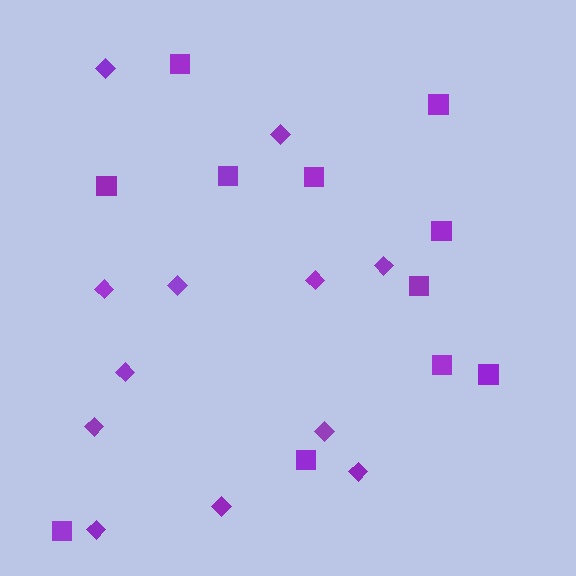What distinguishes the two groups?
There are 2 groups: one group of squares (11) and one group of diamonds (12).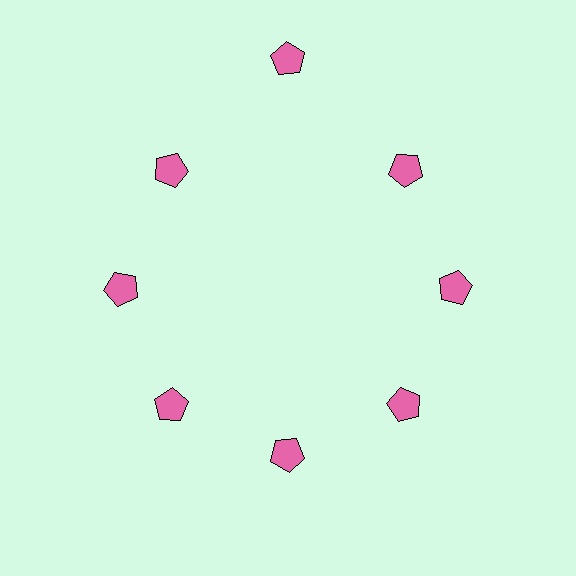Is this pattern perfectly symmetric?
No. The 8 pink pentagons are arranged in a ring, but one element near the 12 o'clock position is pushed outward from the center, breaking the 8-fold rotational symmetry.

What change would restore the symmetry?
The symmetry would be restored by moving it inward, back onto the ring so that all 8 pentagons sit at equal angles and equal distance from the center.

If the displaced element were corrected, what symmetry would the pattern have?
It would have 8-fold rotational symmetry — the pattern would map onto itself every 45 degrees.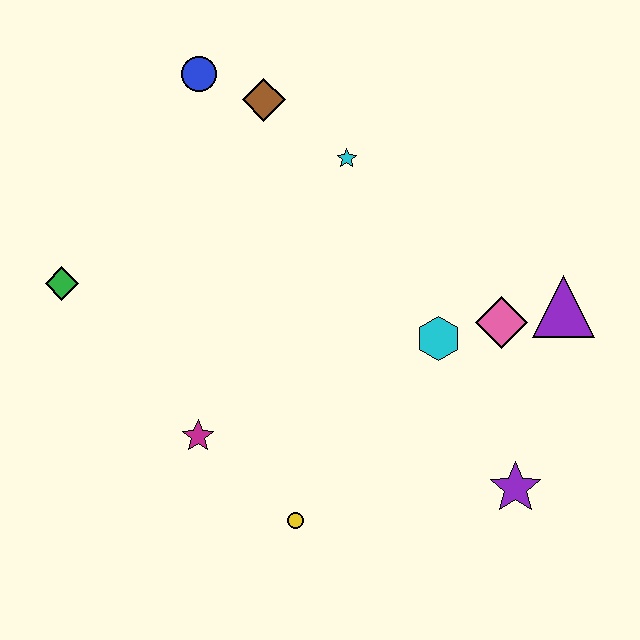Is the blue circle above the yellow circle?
Yes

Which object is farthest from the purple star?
The blue circle is farthest from the purple star.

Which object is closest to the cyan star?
The brown diamond is closest to the cyan star.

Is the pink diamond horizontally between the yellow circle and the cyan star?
No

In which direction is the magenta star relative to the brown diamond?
The magenta star is below the brown diamond.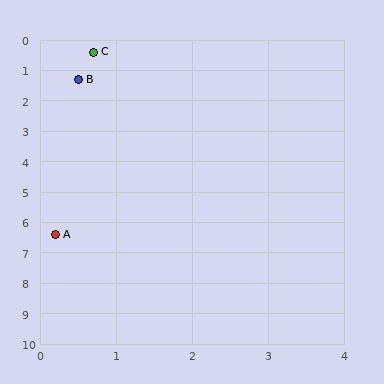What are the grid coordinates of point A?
Point A is at approximately (0.2, 6.4).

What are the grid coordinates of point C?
Point C is at approximately (0.7, 0.4).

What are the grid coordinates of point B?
Point B is at approximately (0.5, 1.3).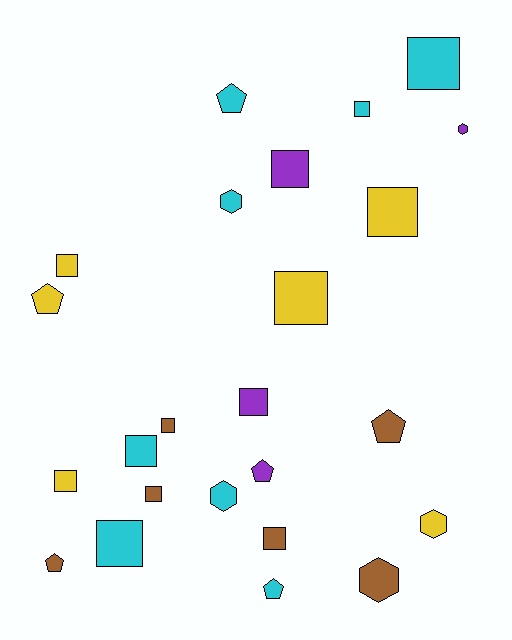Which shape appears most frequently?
Square, with 13 objects.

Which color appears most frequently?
Cyan, with 8 objects.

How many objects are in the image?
There are 24 objects.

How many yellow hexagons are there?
There is 1 yellow hexagon.